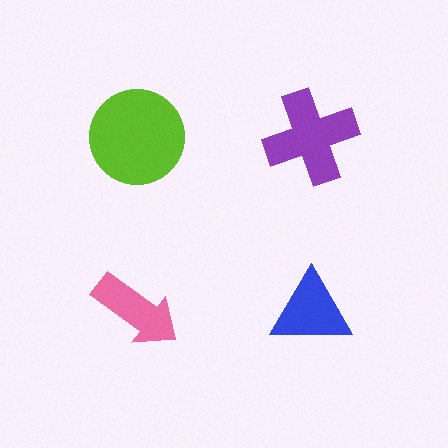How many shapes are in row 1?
2 shapes.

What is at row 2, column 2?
A blue triangle.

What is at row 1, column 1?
A lime circle.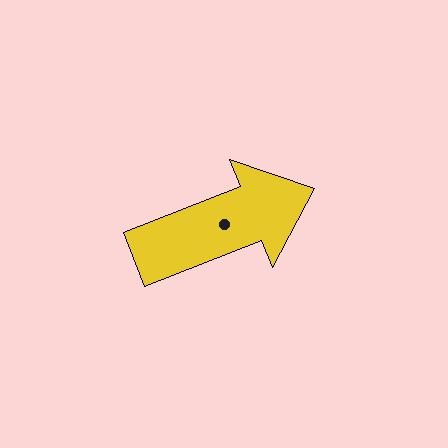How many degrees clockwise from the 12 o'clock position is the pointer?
Approximately 69 degrees.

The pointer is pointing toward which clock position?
Roughly 2 o'clock.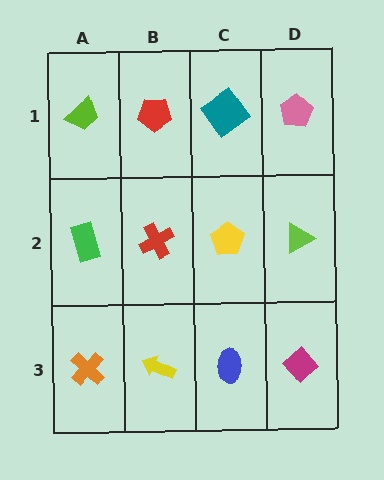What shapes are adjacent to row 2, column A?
A lime trapezoid (row 1, column A), an orange cross (row 3, column A), a red cross (row 2, column B).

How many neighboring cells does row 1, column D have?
2.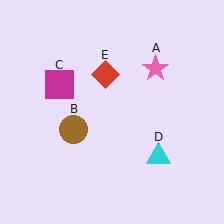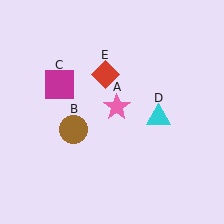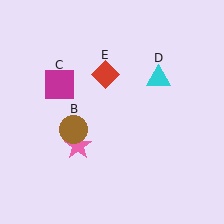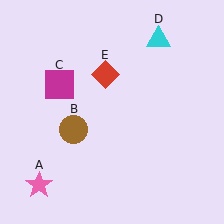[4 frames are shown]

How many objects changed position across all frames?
2 objects changed position: pink star (object A), cyan triangle (object D).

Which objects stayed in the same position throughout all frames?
Brown circle (object B) and magenta square (object C) and red diamond (object E) remained stationary.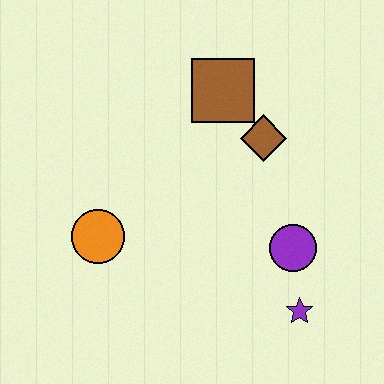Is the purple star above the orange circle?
No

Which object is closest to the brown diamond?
The brown square is closest to the brown diamond.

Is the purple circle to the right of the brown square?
Yes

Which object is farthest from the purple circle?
The orange circle is farthest from the purple circle.